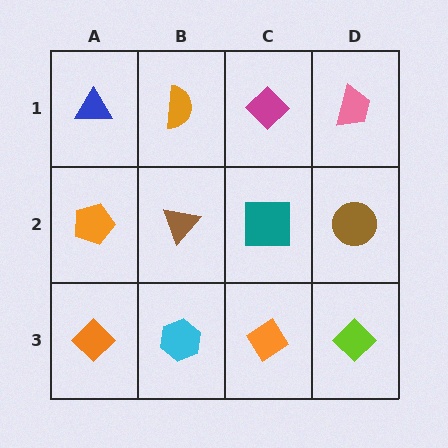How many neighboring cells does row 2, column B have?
4.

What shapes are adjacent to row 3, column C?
A teal square (row 2, column C), a cyan hexagon (row 3, column B), a lime diamond (row 3, column D).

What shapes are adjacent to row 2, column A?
A blue triangle (row 1, column A), an orange diamond (row 3, column A), a brown triangle (row 2, column B).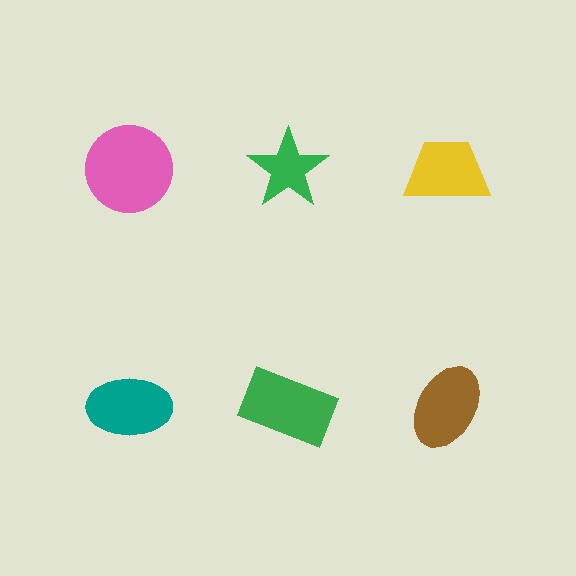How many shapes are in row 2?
3 shapes.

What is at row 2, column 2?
A green rectangle.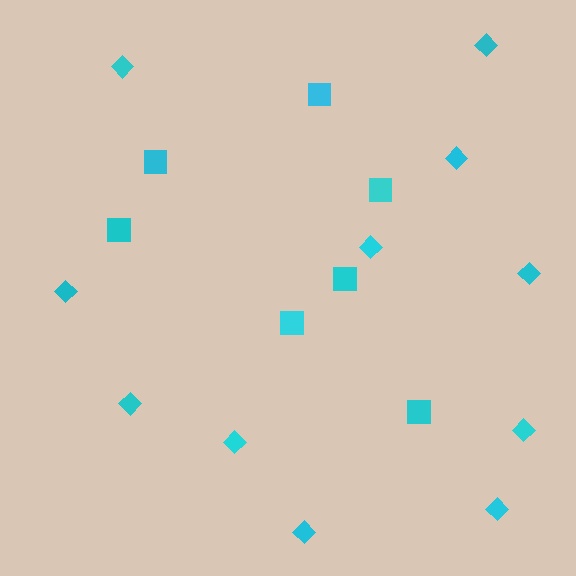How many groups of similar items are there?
There are 2 groups: one group of diamonds (11) and one group of squares (7).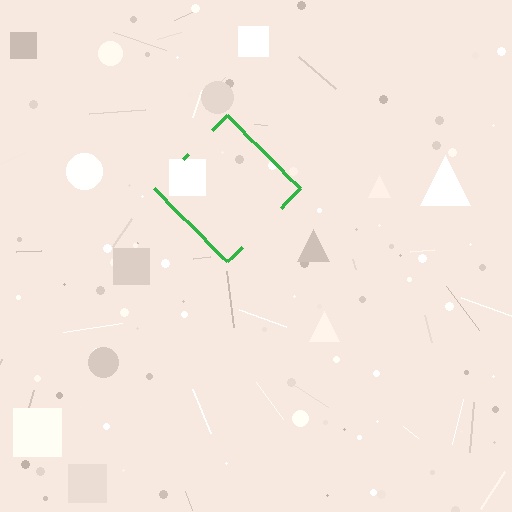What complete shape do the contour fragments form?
The contour fragments form a diamond.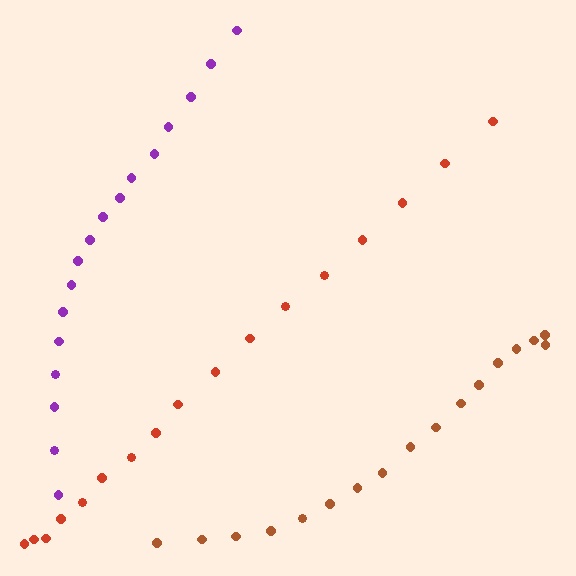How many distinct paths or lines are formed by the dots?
There are 3 distinct paths.